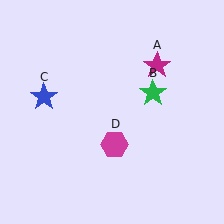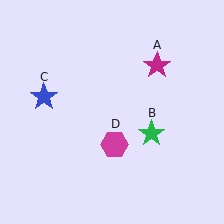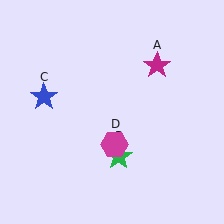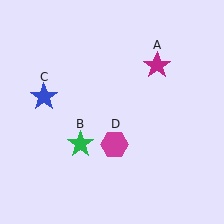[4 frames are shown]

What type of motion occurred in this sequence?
The green star (object B) rotated clockwise around the center of the scene.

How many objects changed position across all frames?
1 object changed position: green star (object B).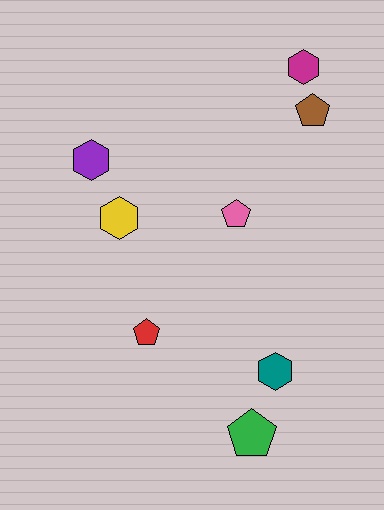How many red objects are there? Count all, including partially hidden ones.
There is 1 red object.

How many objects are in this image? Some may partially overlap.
There are 8 objects.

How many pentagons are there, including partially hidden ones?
There are 4 pentagons.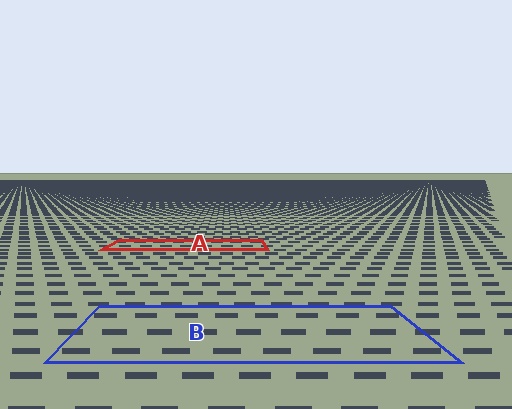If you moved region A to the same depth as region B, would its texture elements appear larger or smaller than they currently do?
They would appear larger. At a closer depth, the same texture elements are projected at a bigger on-screen size.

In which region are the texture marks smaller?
The texture marks are smaller in region A, because it is farther away.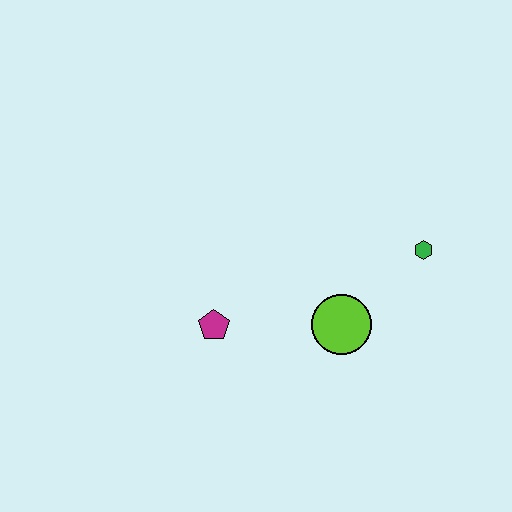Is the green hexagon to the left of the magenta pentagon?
No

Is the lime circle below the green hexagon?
Yes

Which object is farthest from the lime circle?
The magenta pentagon is farthest from the lime circle.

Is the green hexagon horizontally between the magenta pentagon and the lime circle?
No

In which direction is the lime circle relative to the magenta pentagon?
The lime circle is to the right of the magenta pentagon.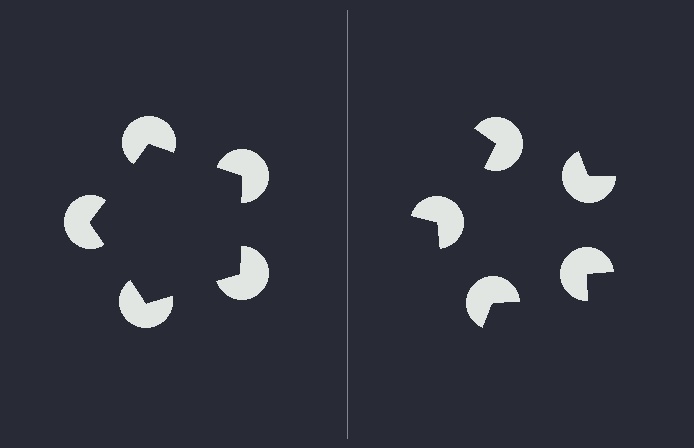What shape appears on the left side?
An illusory pentagon.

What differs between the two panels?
The pac-man discs are positioned identically on both sides; only the wedge orientations differ. On the left they align to a pentagon; on the right they are misaligned.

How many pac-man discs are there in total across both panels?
10 — 5 on each side.